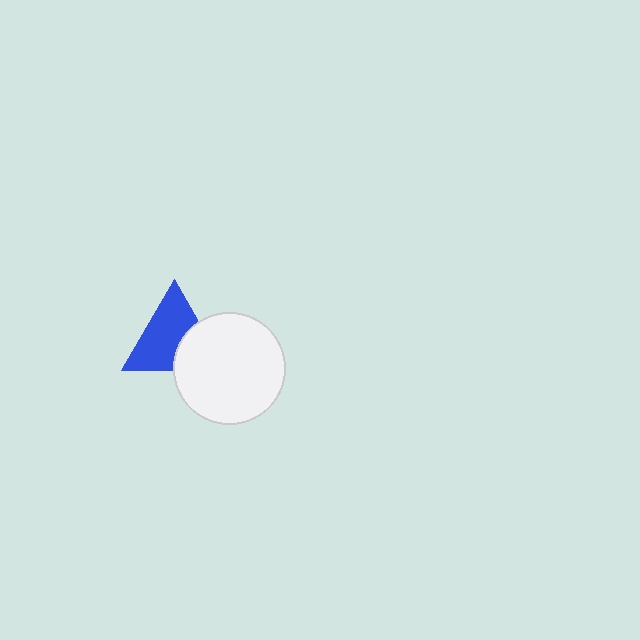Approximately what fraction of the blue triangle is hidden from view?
Roughly 33% of the blue triangle is hidden behind the white circle.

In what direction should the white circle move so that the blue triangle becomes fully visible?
The white circle should move toward the lower-right. That is the shortest direction to clear the overlap and leave the blue triangle fully visible.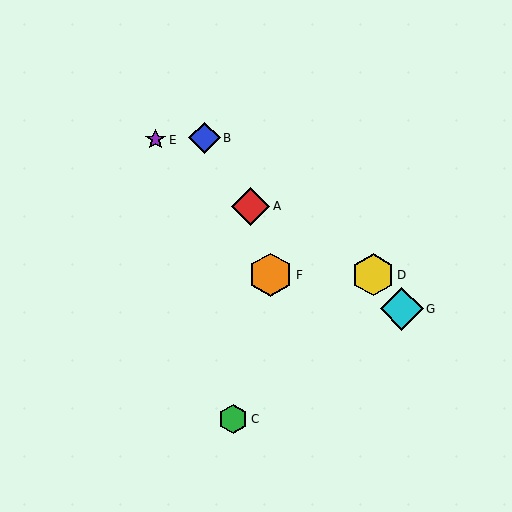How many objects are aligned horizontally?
2 objects (D, F) are aligned horizontally.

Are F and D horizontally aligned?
Yes, both are at y≈275.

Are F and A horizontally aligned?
No, F is at y≈275 and A is at y≈206.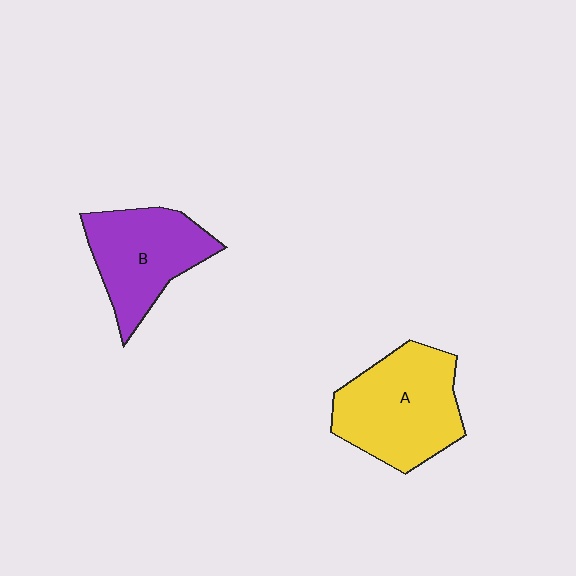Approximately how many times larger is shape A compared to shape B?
Approximately 1.2 times.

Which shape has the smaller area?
Shape B (purple).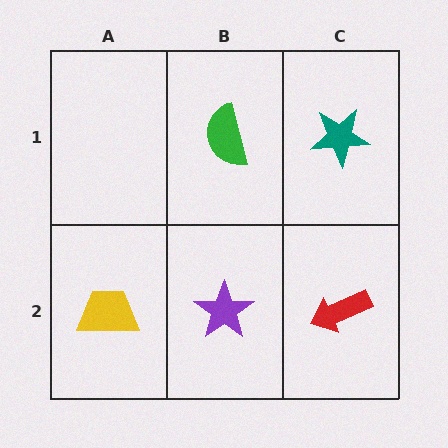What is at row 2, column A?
A yellow trapezoid.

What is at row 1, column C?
A teal star.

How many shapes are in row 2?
3 shapes.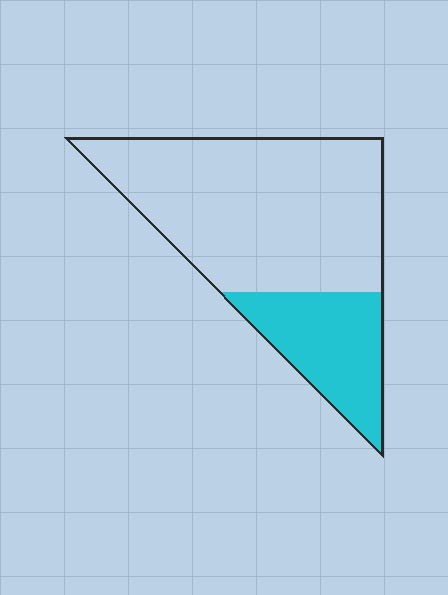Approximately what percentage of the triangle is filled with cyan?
Approximately 25%.